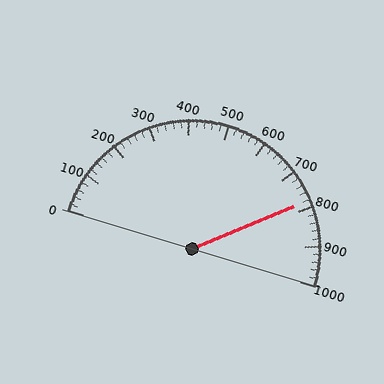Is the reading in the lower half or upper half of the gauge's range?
The reading is in the upper half of the range (0 to 1000).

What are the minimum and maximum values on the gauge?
The gauge ranges from 0 to 1000.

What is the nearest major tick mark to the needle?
The nearest major tick mark is 800.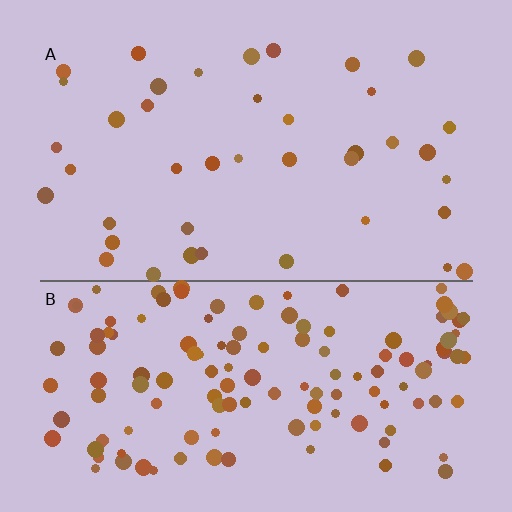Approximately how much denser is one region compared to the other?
Approximately 3.3× — region B over region A.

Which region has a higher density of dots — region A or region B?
B (the bottom).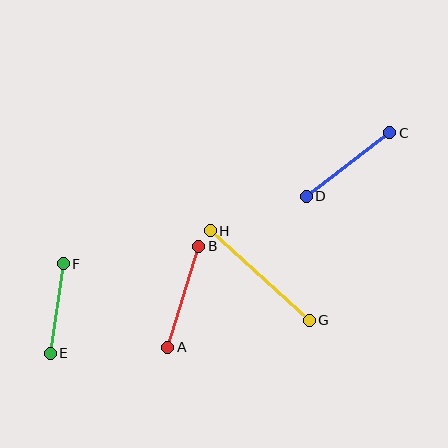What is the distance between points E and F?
The distance is approximately 90 pixels.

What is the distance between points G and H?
The distance is approximately 134 pixels.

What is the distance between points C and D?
The distance is approximately 105 pixels.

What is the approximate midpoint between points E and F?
The midpoint is at approximately (57, 308) pixels.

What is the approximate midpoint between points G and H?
The midpoint is at approximately (260, 275) pixels.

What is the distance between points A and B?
The distance is approximately 106 pixels.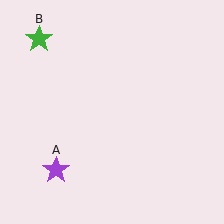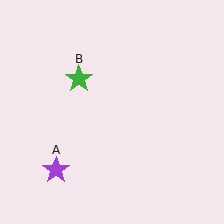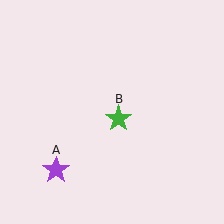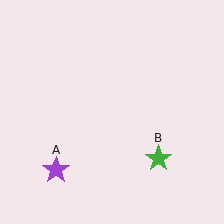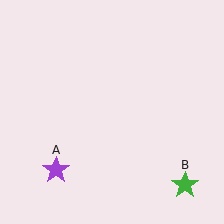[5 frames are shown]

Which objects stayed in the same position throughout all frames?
Purple star (object A) remained stationary.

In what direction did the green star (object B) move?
The green star (object B) moved down and to the right.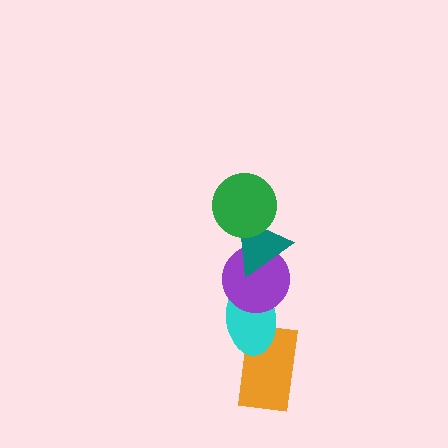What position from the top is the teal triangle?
The teal triangle is 2nd from the top.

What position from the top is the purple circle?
The purple circle is 3rd from the top.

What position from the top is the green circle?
The green circle is 1st from the top.